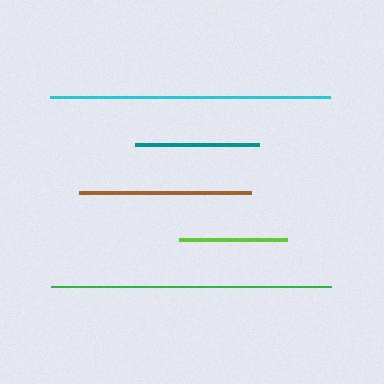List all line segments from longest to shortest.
From longest to shortest: green, cyan, brown, teal, lime.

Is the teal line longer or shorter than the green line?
The green line is longer than the teal line.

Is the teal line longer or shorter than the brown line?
The brown line is longer than the teal line.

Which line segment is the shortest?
The lime line is the shortest at approximately 108 pixels.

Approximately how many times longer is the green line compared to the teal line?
The green line is approximately 2.2 times the length of the teal line.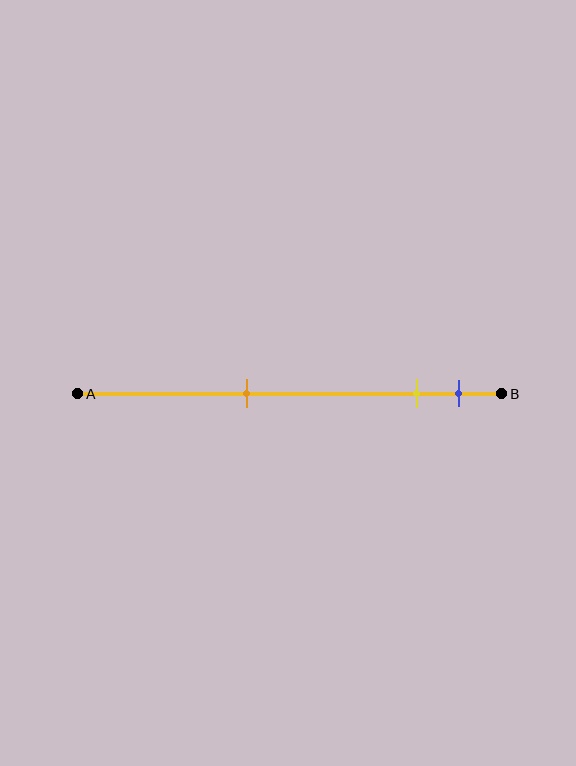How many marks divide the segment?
There are 3 marks dividing the segment.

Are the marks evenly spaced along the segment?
No, the marks are not evenly spaced.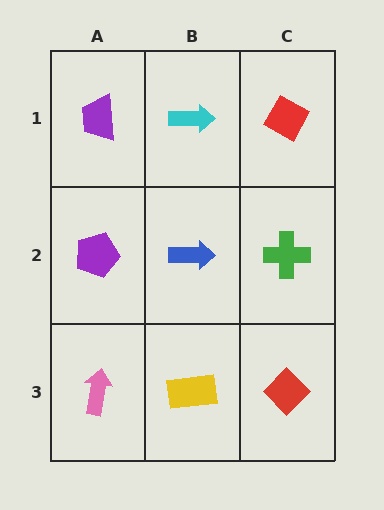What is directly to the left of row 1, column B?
A purple trapezoid.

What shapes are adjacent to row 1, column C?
A green cross (row 2, column C), a cyan arrow (row 1, column B).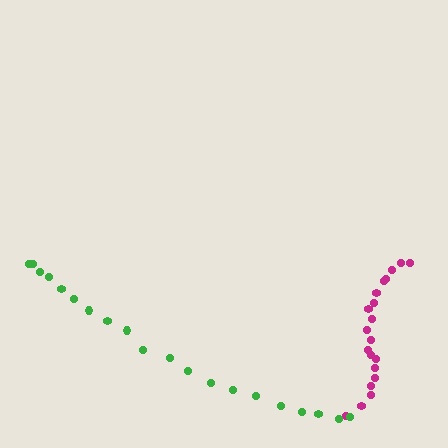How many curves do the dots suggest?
There are 2 distinct paths.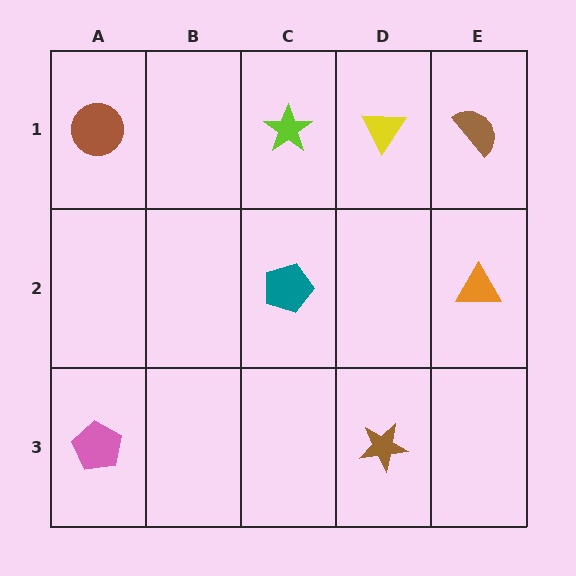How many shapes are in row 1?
4 shapes.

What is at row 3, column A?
A pink pentagon.